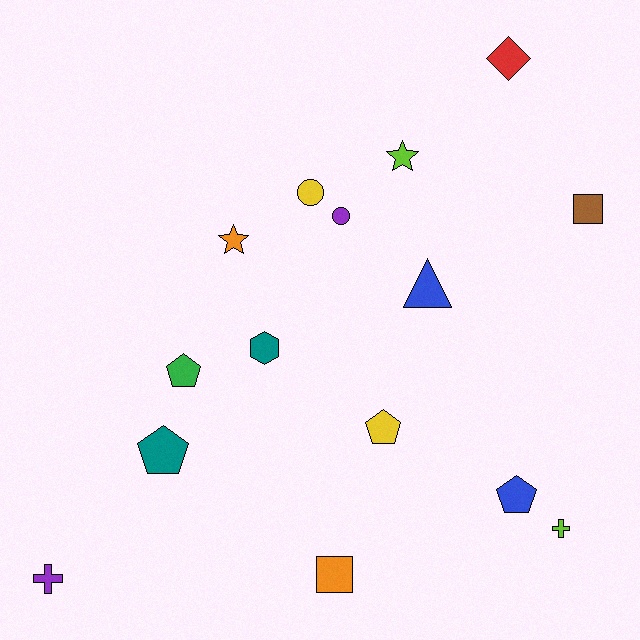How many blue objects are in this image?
There are 2 blue objects.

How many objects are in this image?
There are 15 objects.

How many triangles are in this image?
There is 1 triangle.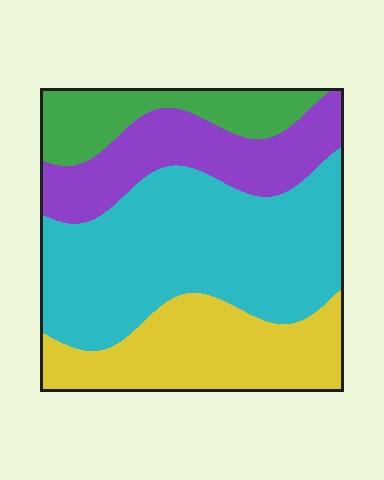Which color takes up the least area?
Green, at roughly 15%.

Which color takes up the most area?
Cyan, at roughly 45%.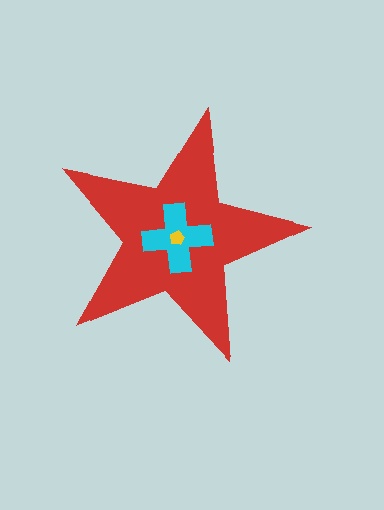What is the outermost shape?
The red star.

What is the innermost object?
The yellow pentagon.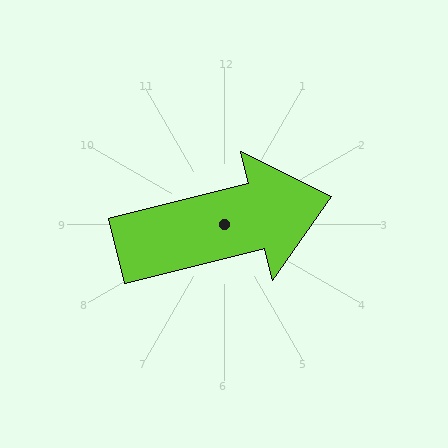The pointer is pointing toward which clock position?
Roughly 3 o'clock.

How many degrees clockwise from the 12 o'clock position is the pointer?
Approximately 76 degrees.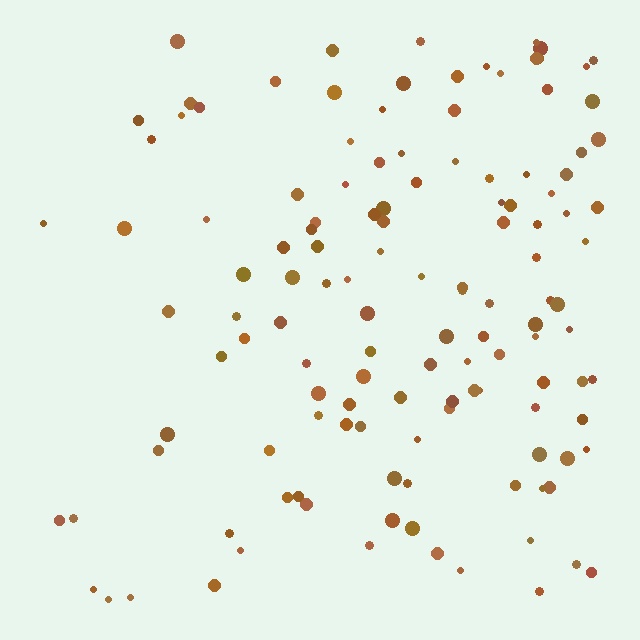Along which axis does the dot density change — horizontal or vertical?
Horizontal.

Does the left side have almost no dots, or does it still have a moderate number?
Still a moderate number, just noticeably fewer than the right.